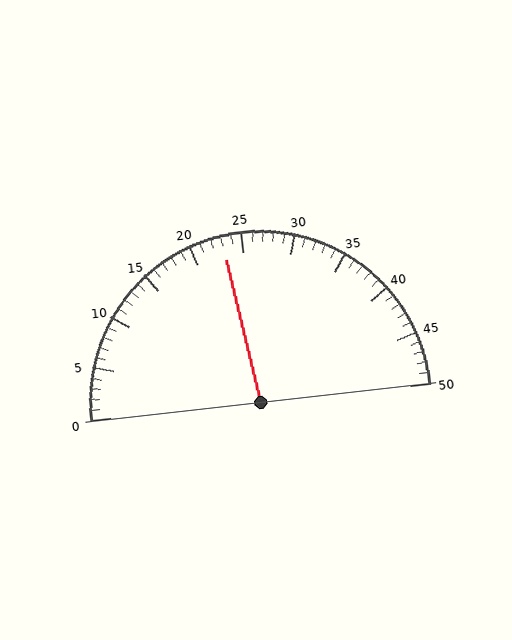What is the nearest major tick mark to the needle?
The nearest major tick mark is 25.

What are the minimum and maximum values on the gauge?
The gauge ranges from 0 to 50.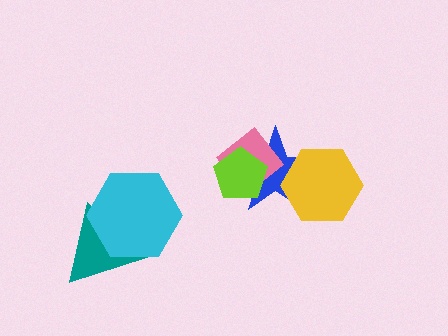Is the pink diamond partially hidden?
Yes, it is partially covered by another shape.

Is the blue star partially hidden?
Yes, it is partially covered by another shape.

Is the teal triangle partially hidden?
Yes, it is partially covered by another shape.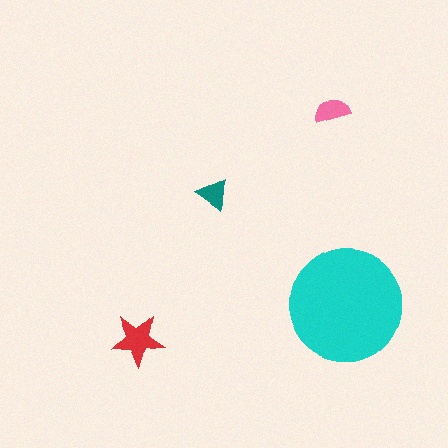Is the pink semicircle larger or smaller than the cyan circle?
Smaller.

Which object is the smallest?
The teal triangle.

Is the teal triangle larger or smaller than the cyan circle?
Smaller.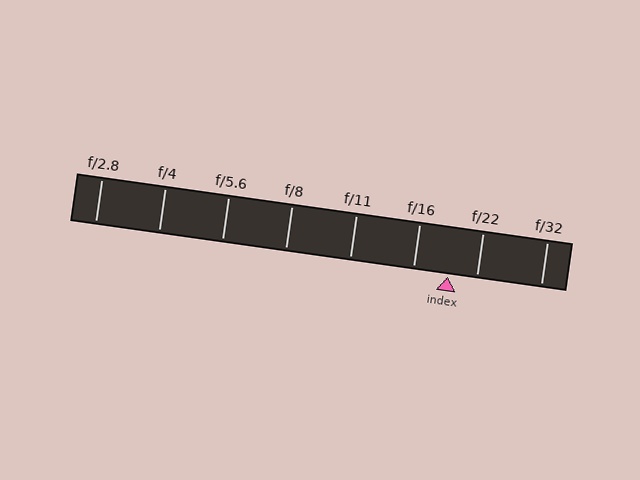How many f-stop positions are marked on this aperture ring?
There are 8 f-stop positions marked.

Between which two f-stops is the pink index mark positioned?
The index mark is between f/16 and f/22.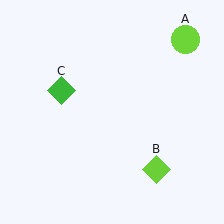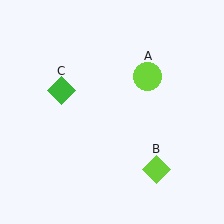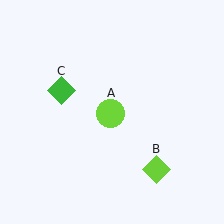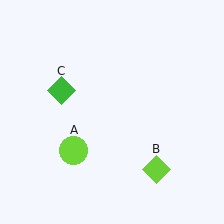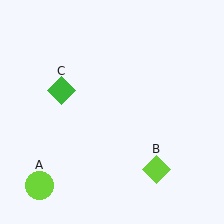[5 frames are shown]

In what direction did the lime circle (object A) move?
The lime circle (object A) moved down and to the left.